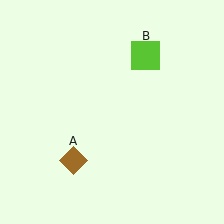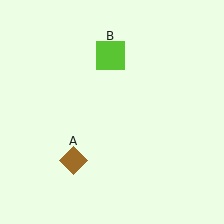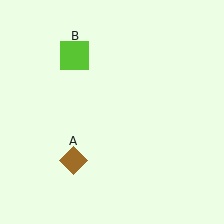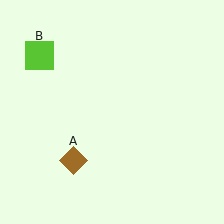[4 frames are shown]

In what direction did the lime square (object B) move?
The lime square (object B) moved left.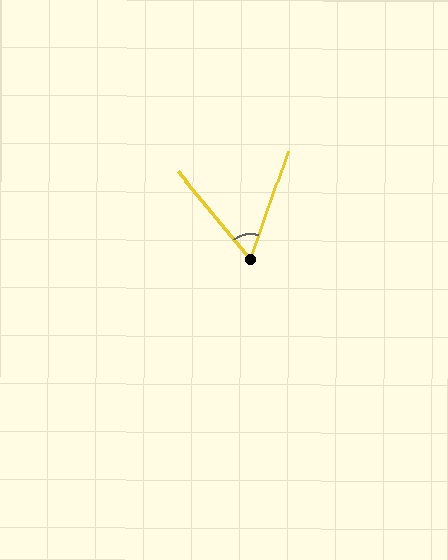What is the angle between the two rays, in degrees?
Approximately 59 degrees.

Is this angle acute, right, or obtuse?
It is acute.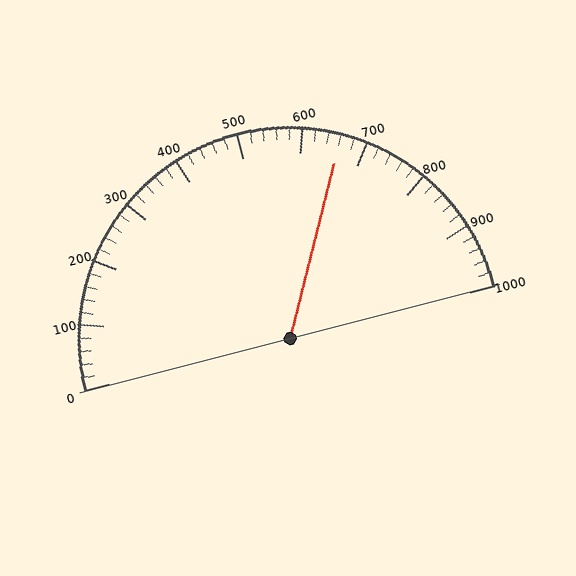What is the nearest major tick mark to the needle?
The nearest major tick mark is 700.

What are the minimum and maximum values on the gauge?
The gauge ranges from 0 to 1000.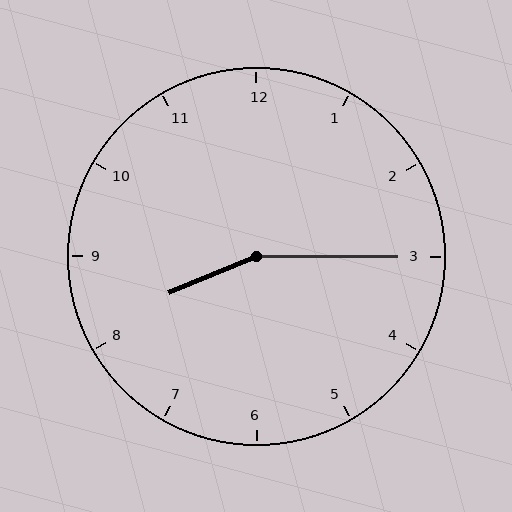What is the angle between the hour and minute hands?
Approximately 158 degrees.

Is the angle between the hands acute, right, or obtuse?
It is obtuse.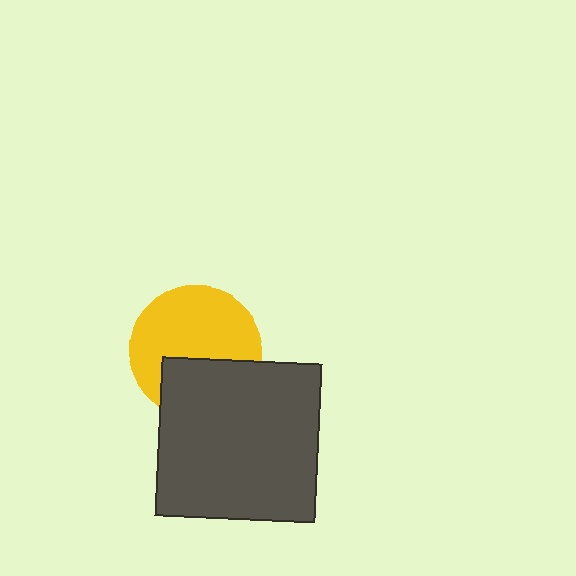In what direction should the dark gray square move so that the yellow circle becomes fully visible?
The dark gray square should move down. That is the shortest direction to clear the overlap and leave the yellow circle fully visible.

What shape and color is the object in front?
The object in front is a dark gray square.